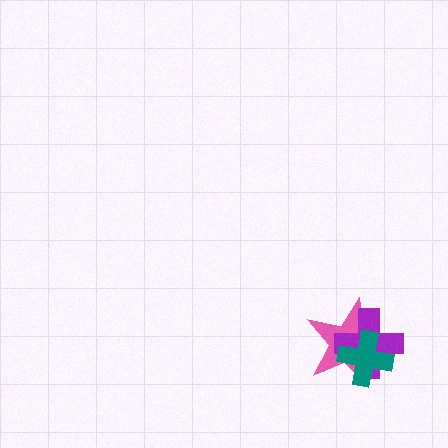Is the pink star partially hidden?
Yes, it is partially covered by another shape.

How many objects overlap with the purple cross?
2 objects overlap with the purple cross.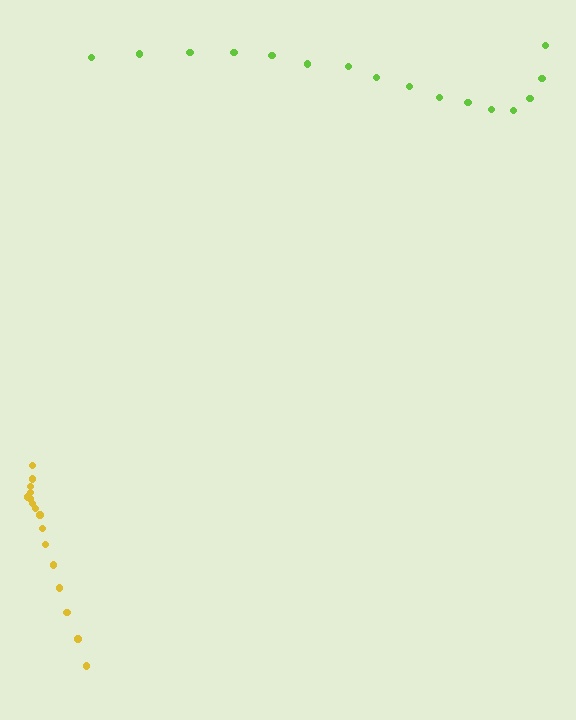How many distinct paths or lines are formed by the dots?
There are 2 distinct paths.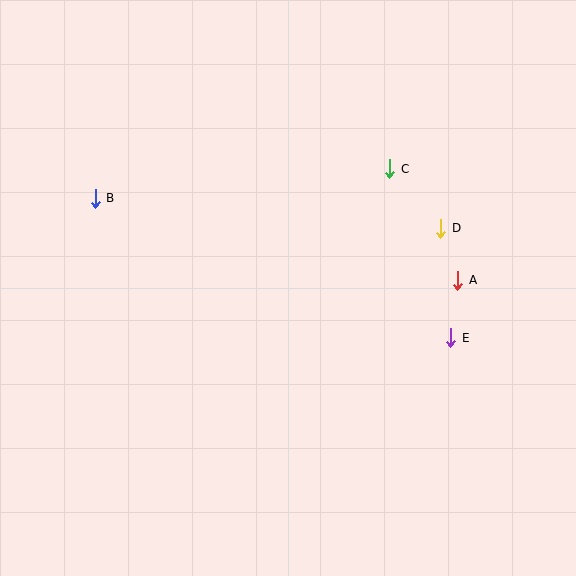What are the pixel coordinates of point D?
Point D is at (441, 228).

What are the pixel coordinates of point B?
Point B is at (95, 198).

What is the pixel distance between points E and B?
The distance between E and B is 382 pixels.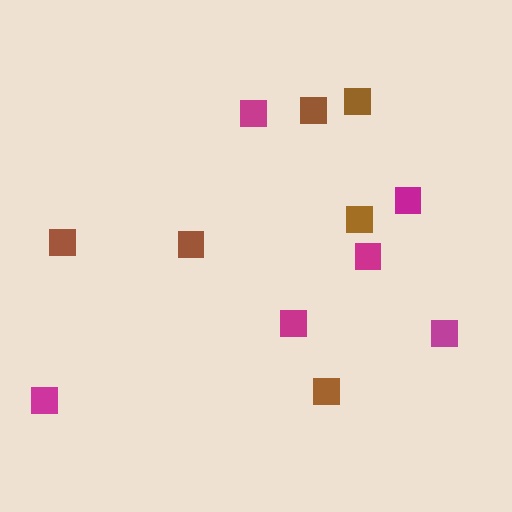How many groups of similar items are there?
There are 2 groups: one group of brown squares (6) and one group of magenta squares (6).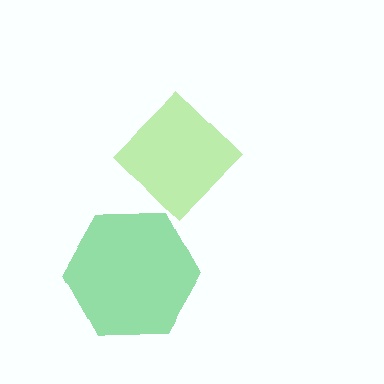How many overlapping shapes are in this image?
There are 2 overlapping shapes in the image.